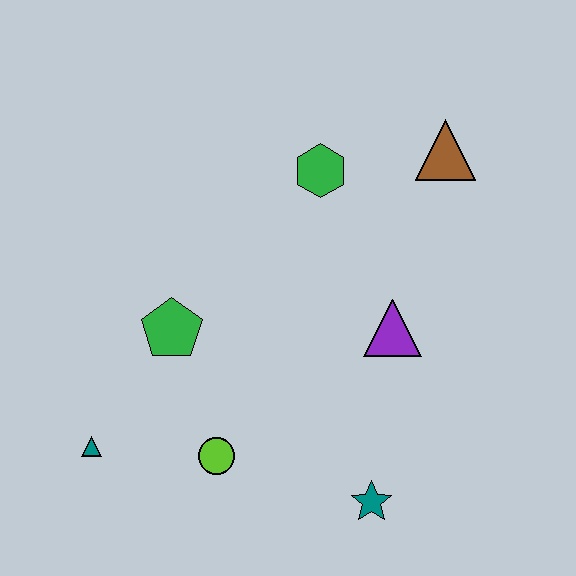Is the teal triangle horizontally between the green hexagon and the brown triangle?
No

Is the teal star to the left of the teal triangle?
No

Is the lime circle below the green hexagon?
Yes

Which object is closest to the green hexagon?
The brown triangle is closest to the green hexagon.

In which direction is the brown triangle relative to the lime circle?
The brown triangle is above the lime circle.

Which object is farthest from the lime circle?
The brown triangle is farthest from the lime circle.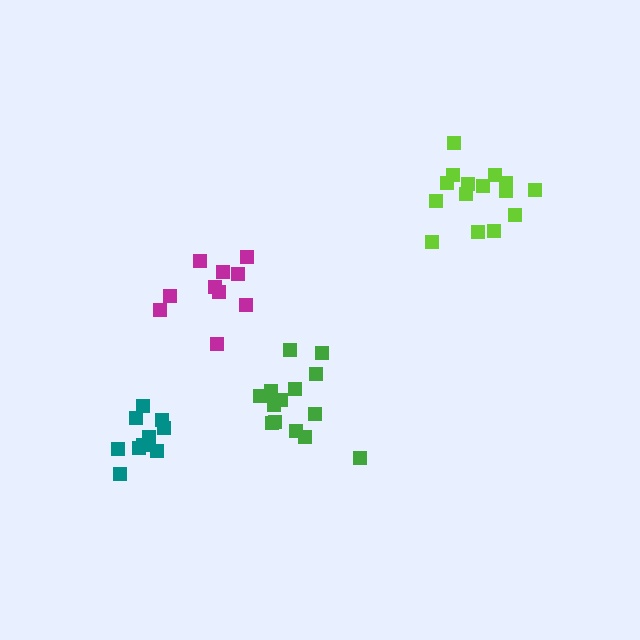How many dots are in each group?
Group 1: 14 dots, Group 2: 15 dots, Group 3: 10 dots, Group 4: 10 dots (49 total).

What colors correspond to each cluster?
The clusters are colored: green, lime, magenta, teal.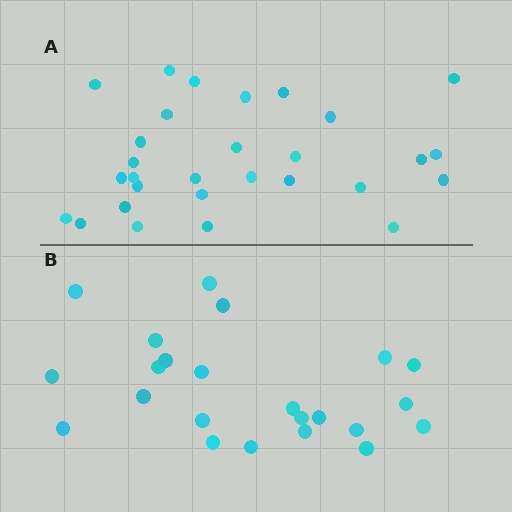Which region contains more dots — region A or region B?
Region A (the top region) has more dots.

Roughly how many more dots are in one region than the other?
Region A has about 6 more dots than region B.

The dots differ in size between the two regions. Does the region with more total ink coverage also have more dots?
No. Region B has more total ink coverage because its dots are larger, but region A actually contains more individual dots. Total area can be misleading — the number of items is what matters here.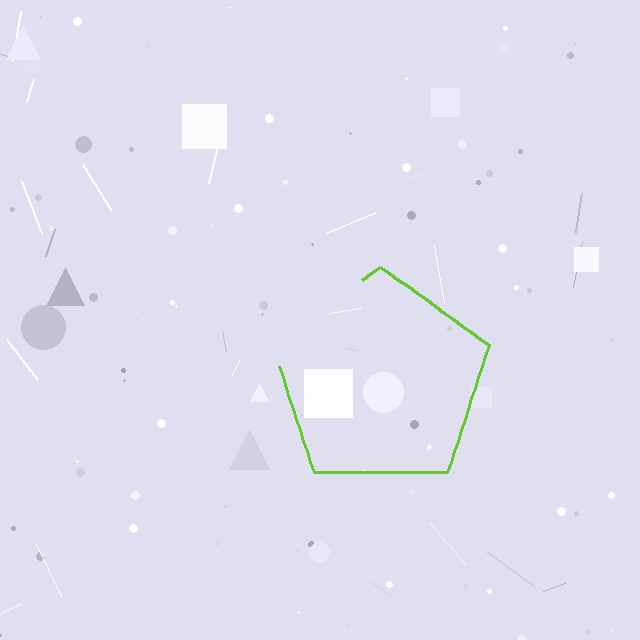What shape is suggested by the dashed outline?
The dashed outline suggests a pentagon.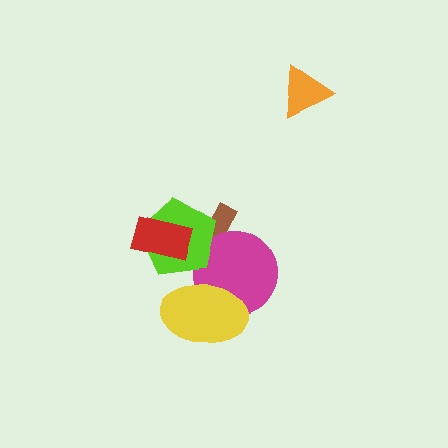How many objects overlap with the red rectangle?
2 objects overlap with the red rectangle.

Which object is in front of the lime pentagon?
The red rectangle is in front of the lime pentagon.